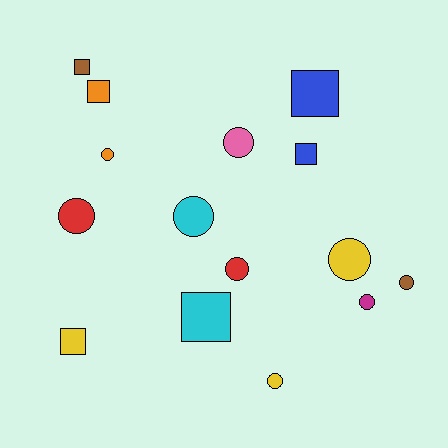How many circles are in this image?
There are 9 circles.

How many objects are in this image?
There are 15 objects.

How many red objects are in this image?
There are 2 red objects.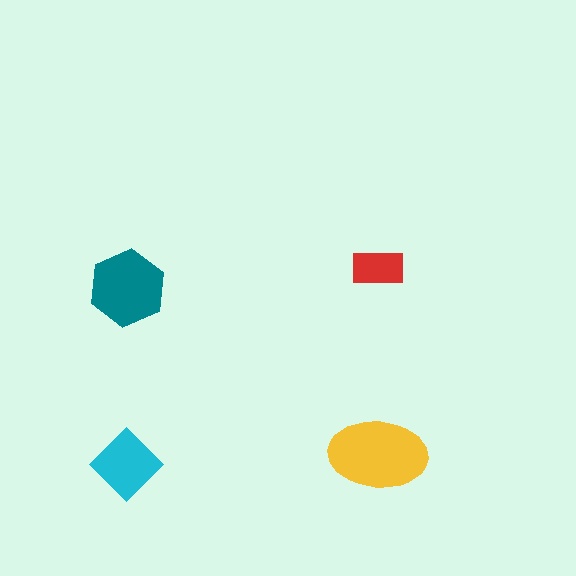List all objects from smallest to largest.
The red rectangle, the cyan diamond, the teal hexagon, the yellow ellipse.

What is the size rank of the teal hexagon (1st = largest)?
2nd.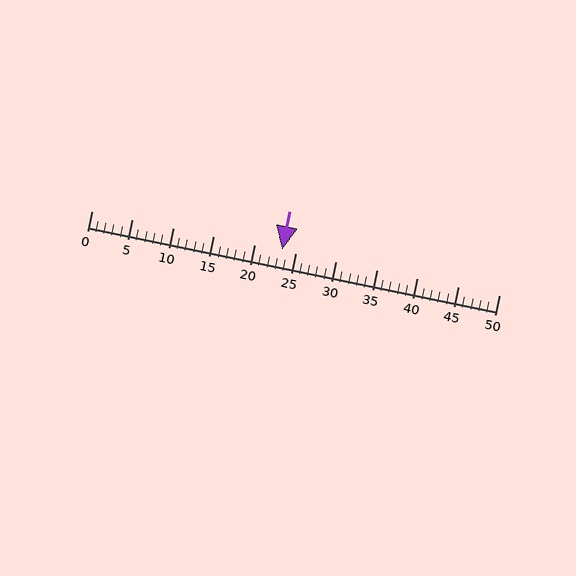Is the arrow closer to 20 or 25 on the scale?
The arrow is closer to 25.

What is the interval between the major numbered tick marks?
The major tick marks are spaced 5 units apart.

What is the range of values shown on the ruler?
The ruler shows values from 0 to 50.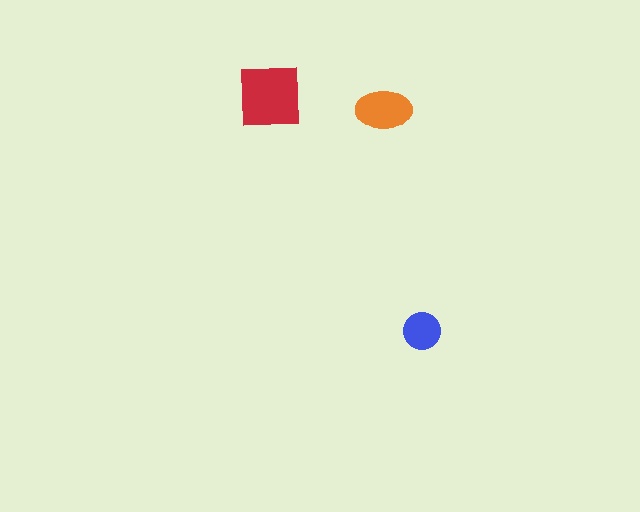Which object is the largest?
The red square.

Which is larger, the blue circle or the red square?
The red square.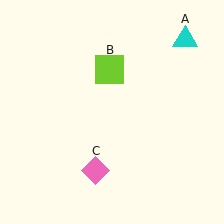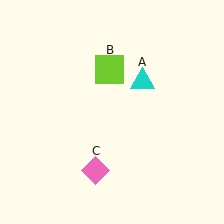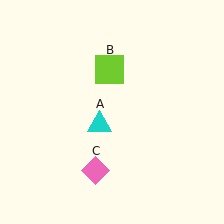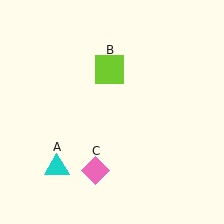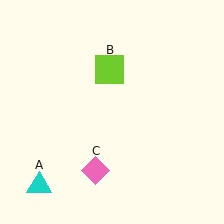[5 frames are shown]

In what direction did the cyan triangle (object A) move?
The cyan triangle (object A) moved down and to the left.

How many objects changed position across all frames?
1 object changed position: cyan triangle (object A).